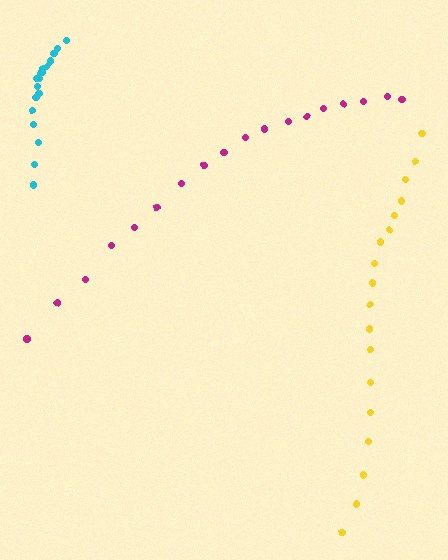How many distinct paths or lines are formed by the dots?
There are 3 distinct paths.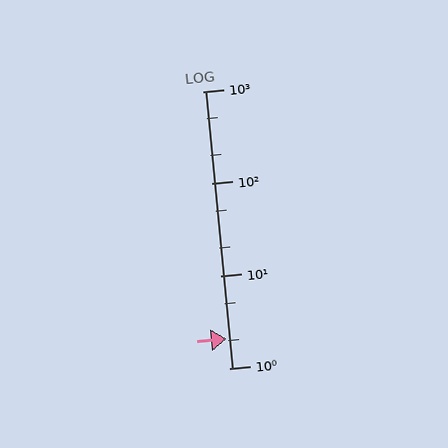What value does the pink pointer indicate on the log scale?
The pointer indicates approximately 2.1.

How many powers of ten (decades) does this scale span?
The scale spans 3 decades, from 1 to 1000.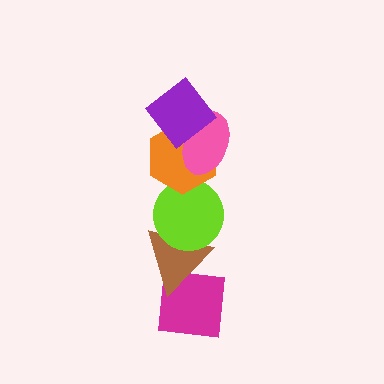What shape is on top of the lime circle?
The orange hexagon is on top of the lime circle.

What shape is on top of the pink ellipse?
The purple diamond is on top of the pink ellipse.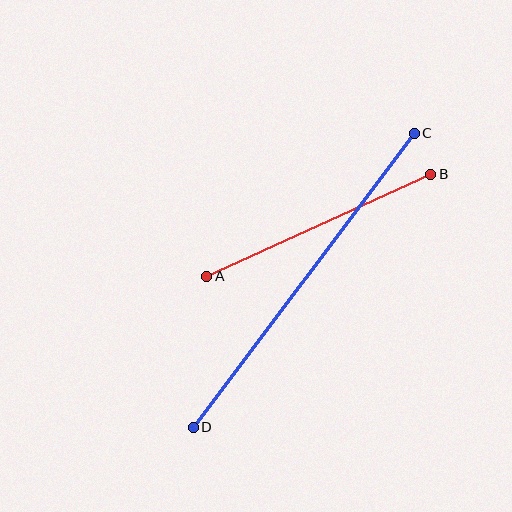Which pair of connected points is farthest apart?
Points C and D are farthest apart.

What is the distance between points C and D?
The distance is approximately 367 pixels.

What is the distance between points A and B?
The distance is approximately 246 pixels.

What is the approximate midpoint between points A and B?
The midpoint is at approximately (319, 225) pixels.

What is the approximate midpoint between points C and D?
The midpoint is at approximately (304, 280) pixels.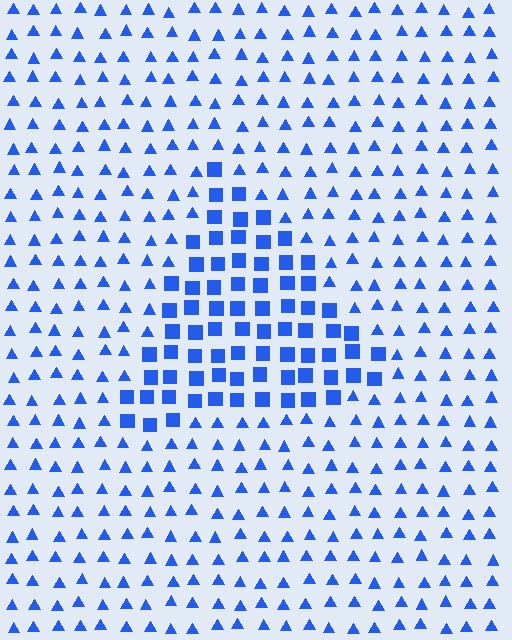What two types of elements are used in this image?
The image uses squares inside the triangle region and triangles outside it.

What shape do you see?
I see a triangle.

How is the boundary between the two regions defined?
The boundary is defined by a change in element shape: squares inside vs. triangles outside. All elements share the same color and spacing.